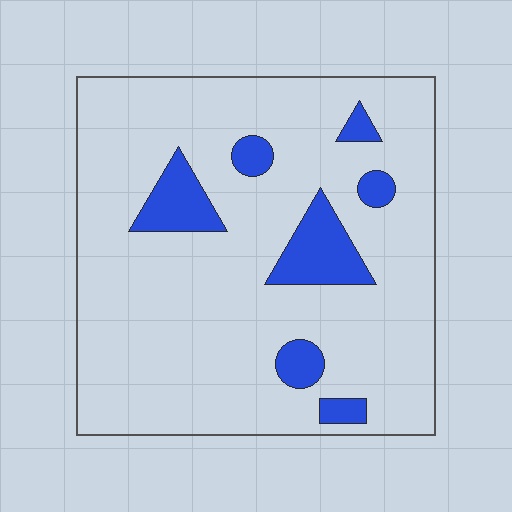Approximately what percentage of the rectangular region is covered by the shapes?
Approximately 15%.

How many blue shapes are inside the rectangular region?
7.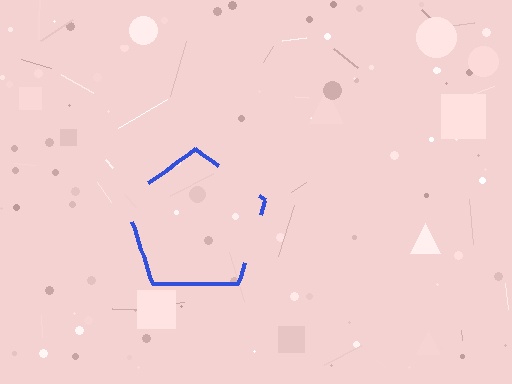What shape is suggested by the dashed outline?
The dashed outline suggests a pentagon.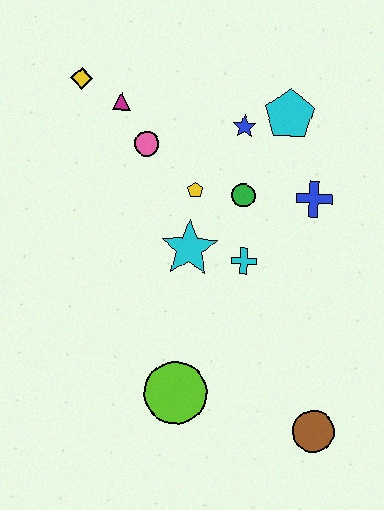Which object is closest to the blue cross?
The green circle is closest to the blue cross.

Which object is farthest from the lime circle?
The yellow diamond is farthest from the lime circle.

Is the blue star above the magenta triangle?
No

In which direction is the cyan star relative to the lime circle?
The cyan star is above the lime circle.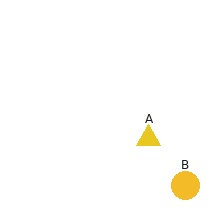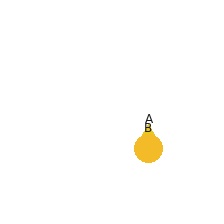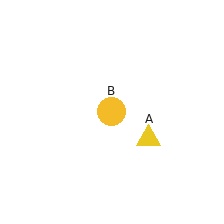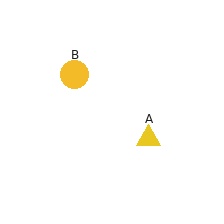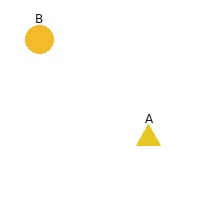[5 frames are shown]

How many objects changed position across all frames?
1 object changed position: yellow circle (object B).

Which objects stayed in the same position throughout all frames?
Yellow triangle (object A) remained stationary.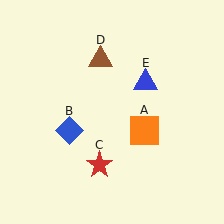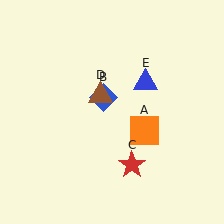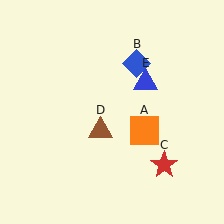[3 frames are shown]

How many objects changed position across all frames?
3 objects changed position: blue diamond (object B), red star (object C), brown triangle (object D).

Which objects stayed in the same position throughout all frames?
Orange square (object A) and blue triangle (object E) remained stationary.